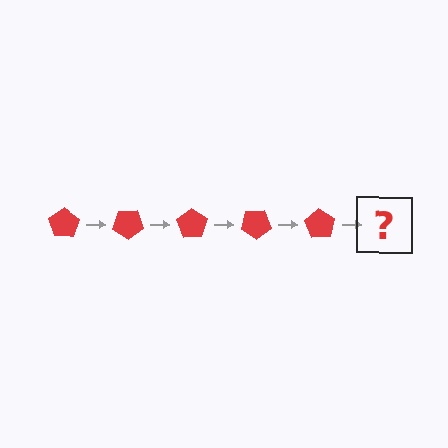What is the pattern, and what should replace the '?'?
The pattern is that the pentagon rotates 35 degrees each step. The '?' should be a red pentagon rotated 175 degrees.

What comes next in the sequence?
The next element should be a red pentagon rotated 175 degrees.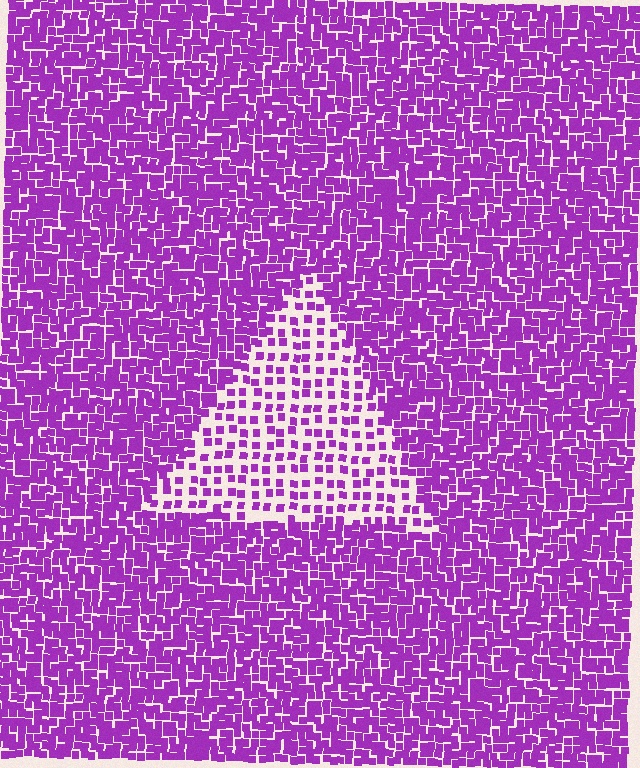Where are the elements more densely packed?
The elements are more densely packed outside the triangle boundary.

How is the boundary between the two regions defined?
The boundary is defined by a change in element density (approximately 2.4x ratio). All elements are the same color, size, and shape.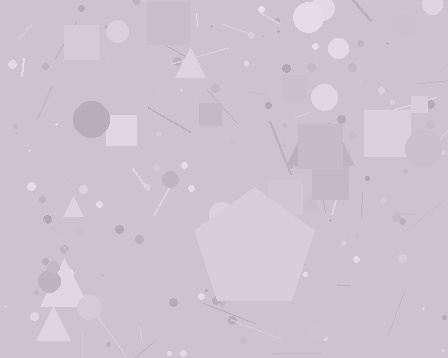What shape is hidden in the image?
A pentagon is hidden in the image.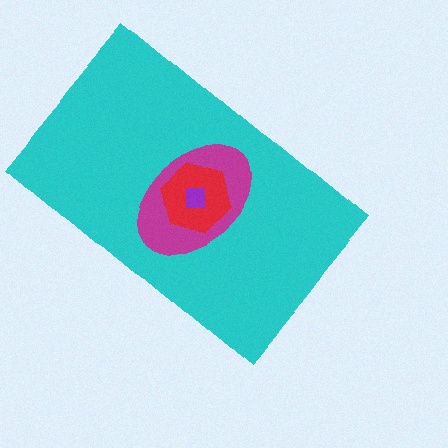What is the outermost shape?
The cyan rectangle.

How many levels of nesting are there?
4.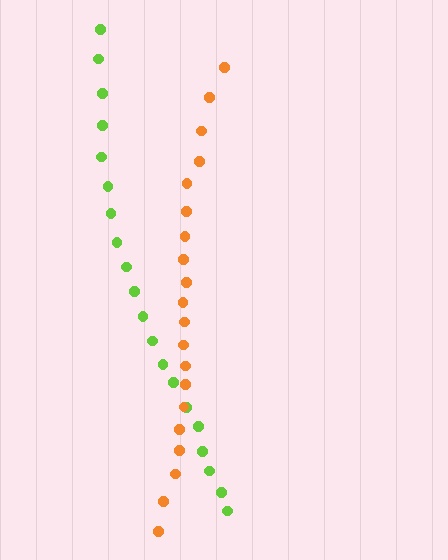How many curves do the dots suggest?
There are 2 distinct paths.